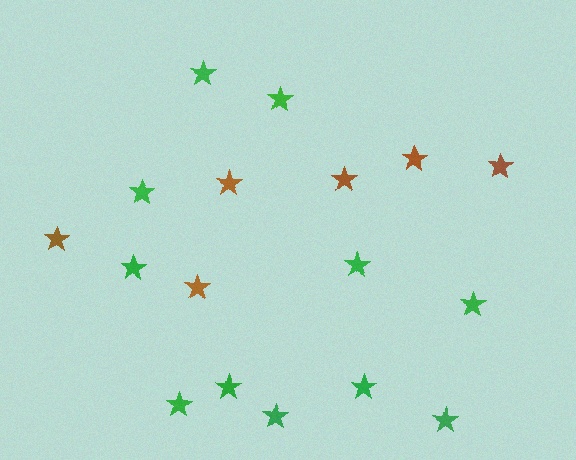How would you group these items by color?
There are 2 groups: one group of brown stars (6) and one group of green stars (11).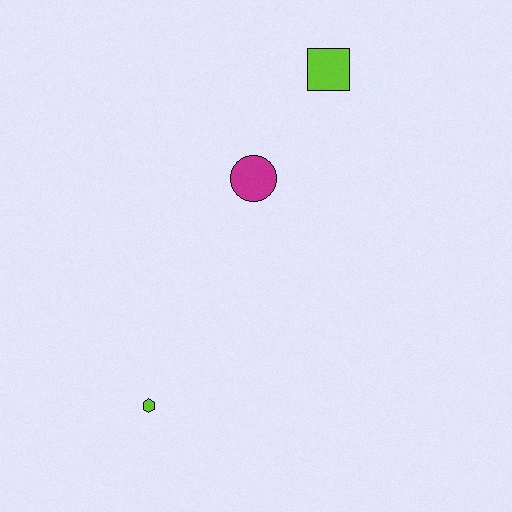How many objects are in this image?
There are 3 objects.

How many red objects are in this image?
There are no red objects.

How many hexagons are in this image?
There is 1 hexagon.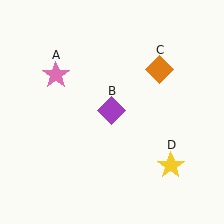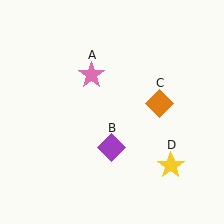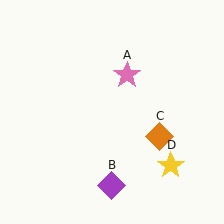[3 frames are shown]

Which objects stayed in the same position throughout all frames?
Yellow star (object D) remained stationary.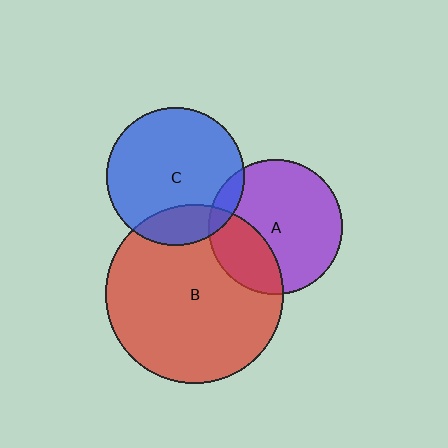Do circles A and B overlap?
Yes.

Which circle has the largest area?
Circle B (red).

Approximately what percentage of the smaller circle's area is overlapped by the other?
Approximately 30%.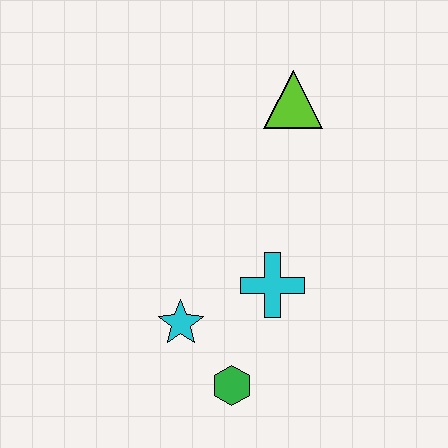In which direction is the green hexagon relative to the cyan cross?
The green hexagon is below the cyan cross.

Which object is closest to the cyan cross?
The cyan star is closest to the cyan cross.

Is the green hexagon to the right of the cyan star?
Yes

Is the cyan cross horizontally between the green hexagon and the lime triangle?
Yes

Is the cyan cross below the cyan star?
No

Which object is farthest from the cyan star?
The lime triangle is farthest from the cyan star.